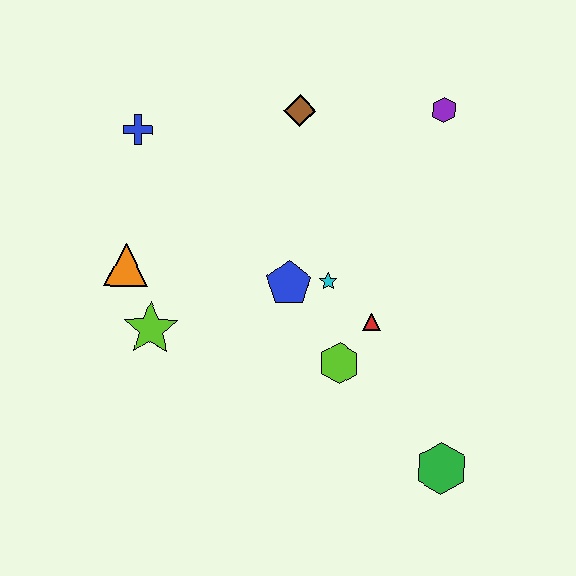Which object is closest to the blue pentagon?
The cyan star is closest to the blue pentagon.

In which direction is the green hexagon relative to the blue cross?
The green hexagon is below the blue cross.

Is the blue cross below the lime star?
No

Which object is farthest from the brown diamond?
The green hexagon is farthest from the brown diamond.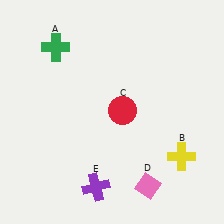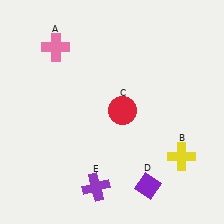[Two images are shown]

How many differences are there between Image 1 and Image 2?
There are 2 differences between the two images.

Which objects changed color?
A changed from green to pink. D changed from pink to purple.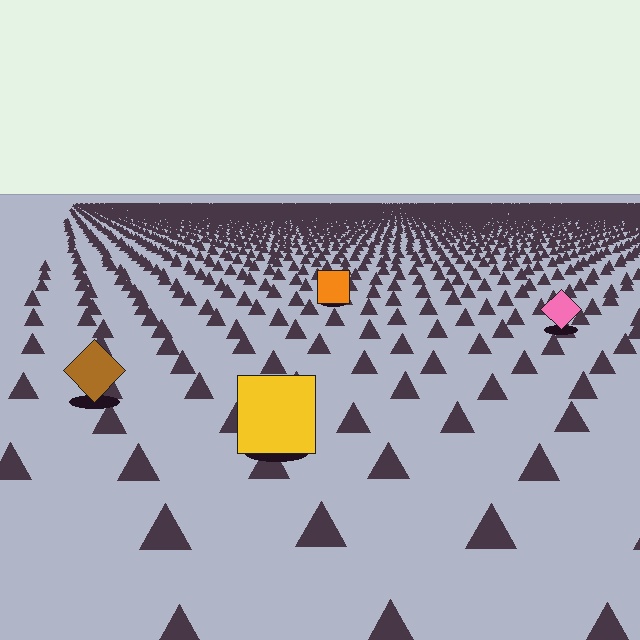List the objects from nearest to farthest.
From nearest to farthest: the yellow square, the brown diamond, the pink diamond, the orange square.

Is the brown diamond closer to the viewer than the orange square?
Yes. The brown diamond is closer — you can tell from the texture gradient: the ground texture is coarser near it.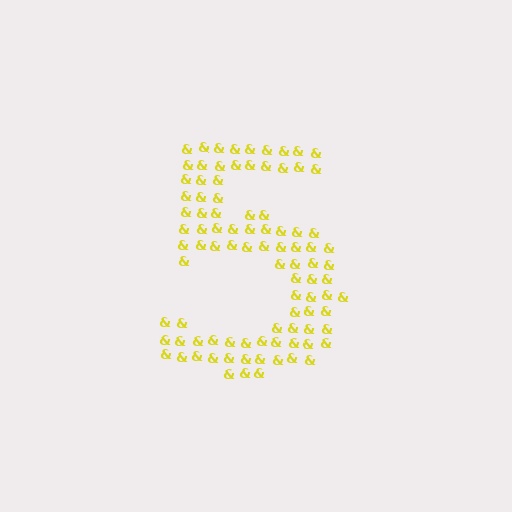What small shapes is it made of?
It is made of small ampersands.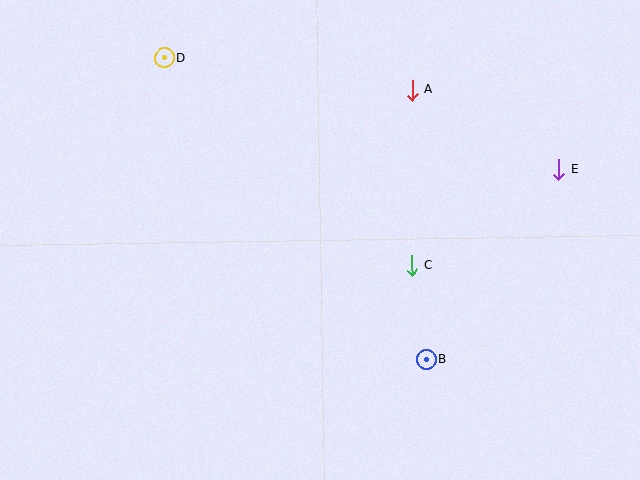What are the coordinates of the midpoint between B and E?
The midpoint between B and E is at (493, 264).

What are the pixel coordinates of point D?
Point D is at (164, 58).